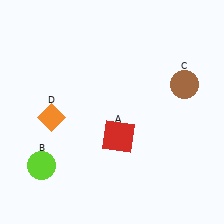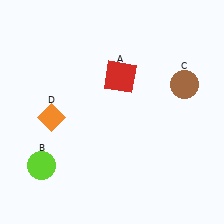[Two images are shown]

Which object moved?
The red square (A) moved up.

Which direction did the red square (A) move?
The red square (A) moved up.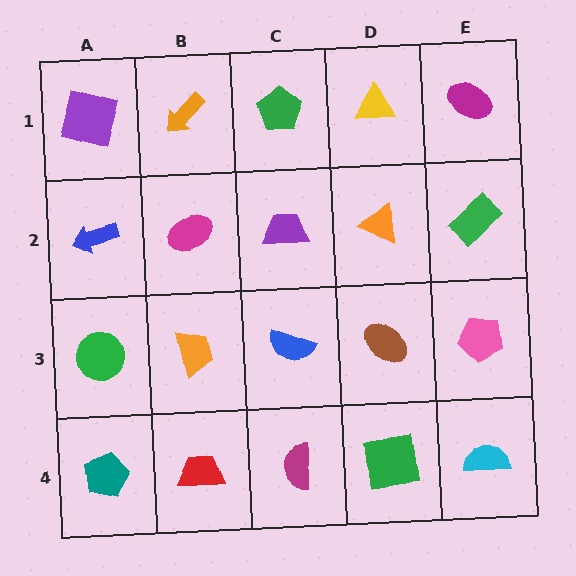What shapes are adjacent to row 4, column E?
A pink pentagon (row 3, column E), a green square (row 4, column D).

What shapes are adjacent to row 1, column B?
A magenta ellipse (row 2, column B), a purple square (row 1, column A), a green pentagon (row 1, column C).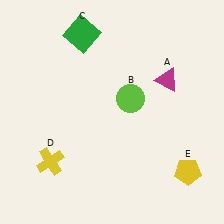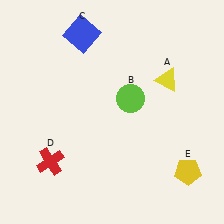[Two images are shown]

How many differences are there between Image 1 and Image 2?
There are 3 differences between the two images.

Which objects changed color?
A changed from magenta to yellow. C changed from green to blue. D changed from yellow to red.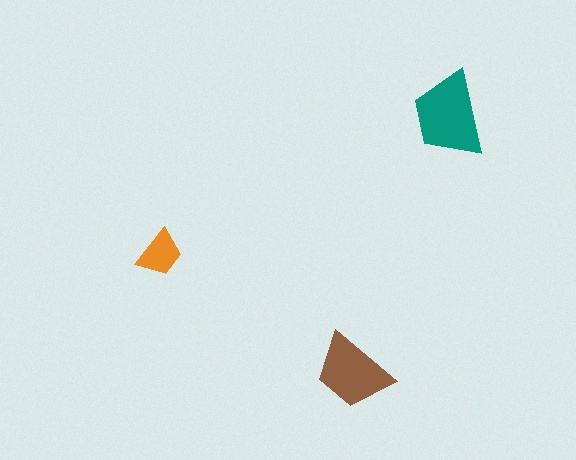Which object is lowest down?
The brown trapezoid is bottommost.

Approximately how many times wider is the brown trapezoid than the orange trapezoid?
About 1.5 times wider.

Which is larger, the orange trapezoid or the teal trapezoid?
The teal one.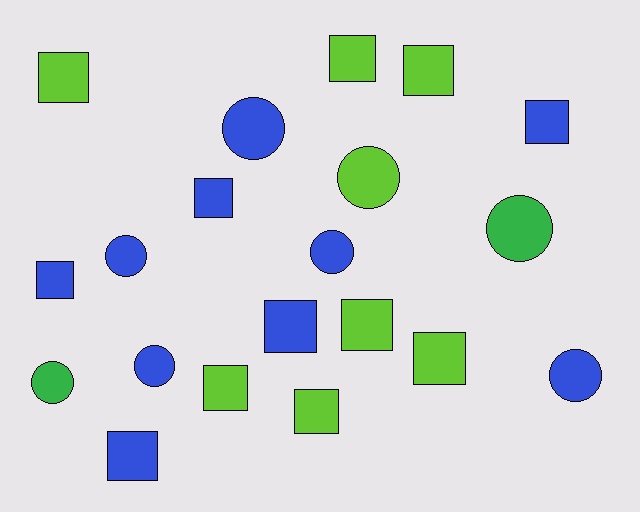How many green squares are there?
There are no green squares.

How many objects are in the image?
There are 20 objects.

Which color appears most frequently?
Blue, with 10 objects.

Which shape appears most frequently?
Square, with 12 objects.